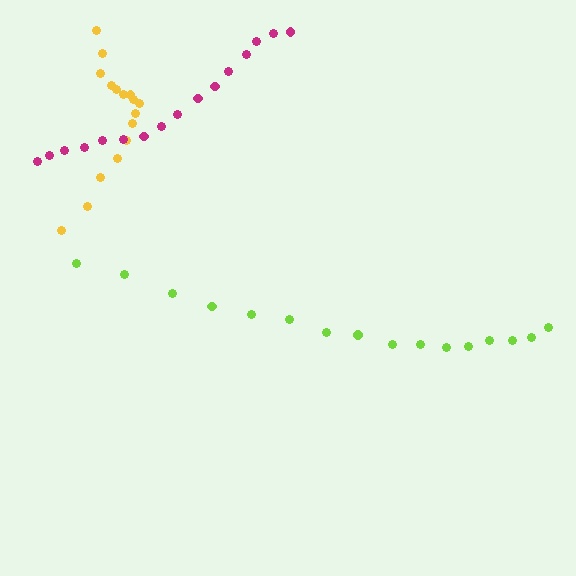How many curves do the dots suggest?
There are 3 distinct paths.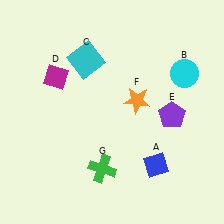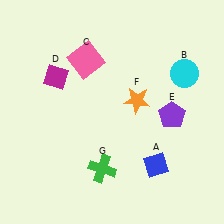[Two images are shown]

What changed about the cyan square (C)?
In Image 1, C is cyan. In Image 2, it changed to pink.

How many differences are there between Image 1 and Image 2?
There is 1 difference between the two images.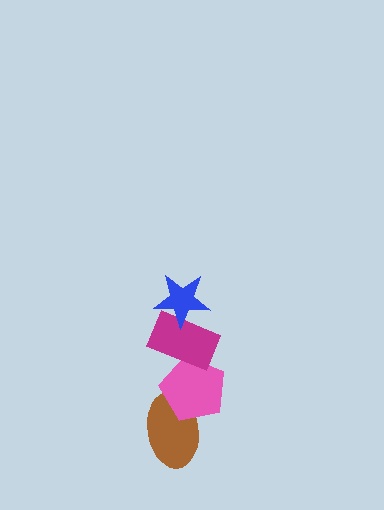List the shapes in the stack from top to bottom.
From top to bottom: the blue star, the magenta rectangle, the pink pentagon, the brown ellipse.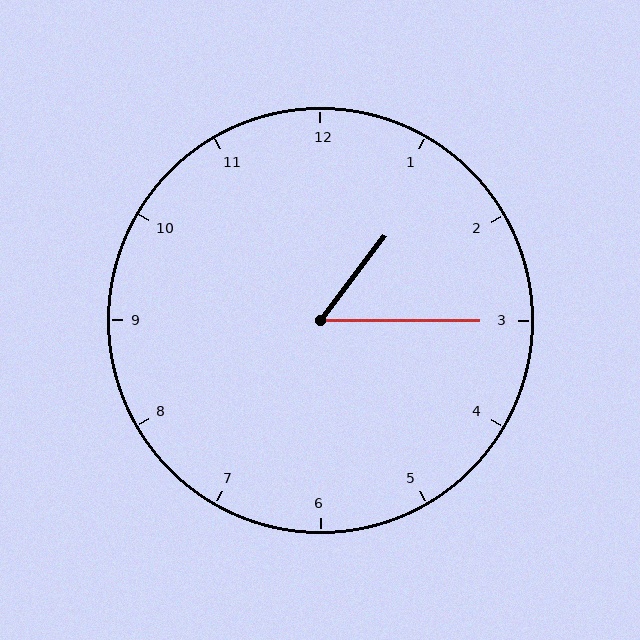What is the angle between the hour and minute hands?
Approximately 52 degrees.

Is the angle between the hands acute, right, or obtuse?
It is acute.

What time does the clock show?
1:15.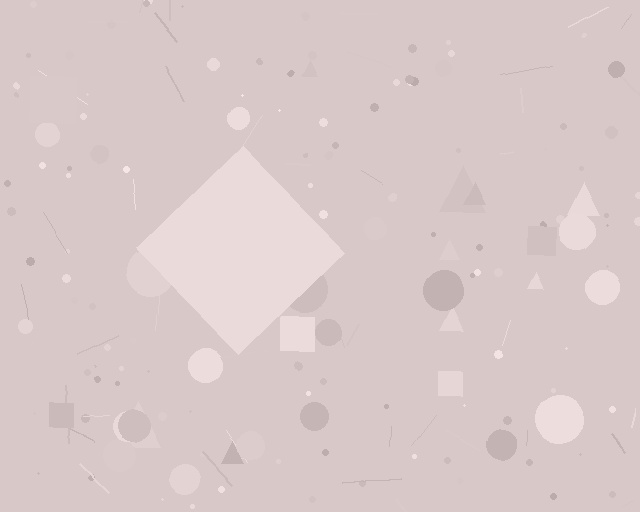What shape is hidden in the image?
A diamond is hidden in the image.